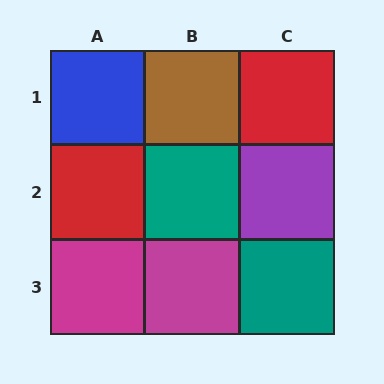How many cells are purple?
1 cell is purple.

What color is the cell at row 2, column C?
Purple.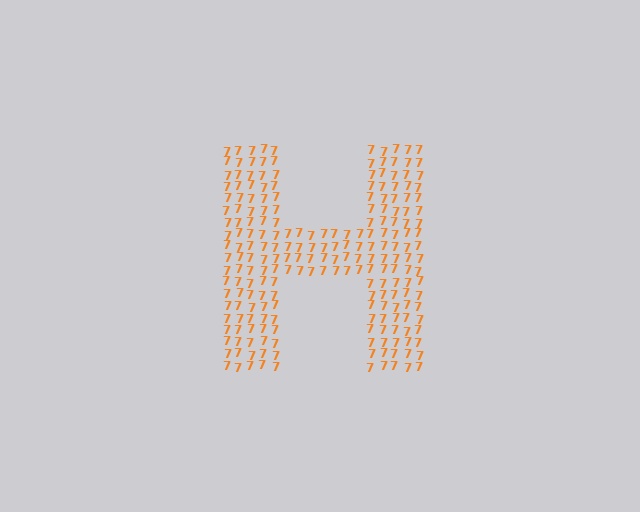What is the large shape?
The large shape is the letter H.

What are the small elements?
The small elements are digit 7's.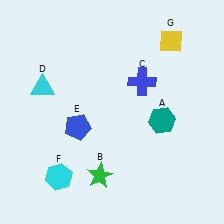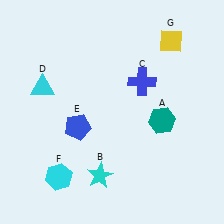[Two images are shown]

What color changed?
The star (B) changed from green in Image 1 to cyan in Image 2.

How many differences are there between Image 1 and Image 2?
There is 1 difference between the two images.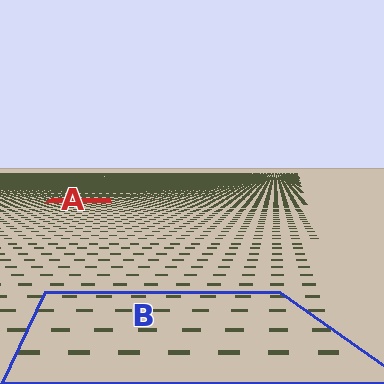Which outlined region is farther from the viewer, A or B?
Region A is farther from the viewer — the texture elements inside it appear smaller and more densely packed.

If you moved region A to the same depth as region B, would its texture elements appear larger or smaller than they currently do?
They would appear larger. At a closer depth, the same texture elements are projected at a bigger on-screen size.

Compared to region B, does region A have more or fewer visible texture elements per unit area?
Region A has more texture elements per unit area — they are packed more densely because it is farther away.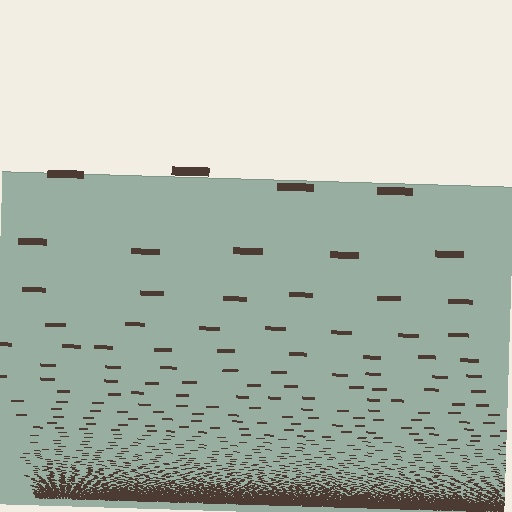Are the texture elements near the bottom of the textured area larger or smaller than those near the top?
Smaller. The gradient is inverted — elements near the bottom are smaller and denser.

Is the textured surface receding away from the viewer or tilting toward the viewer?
The surface appears to tilt toward the viewer. Texture elements get larger and sparser toward the top.